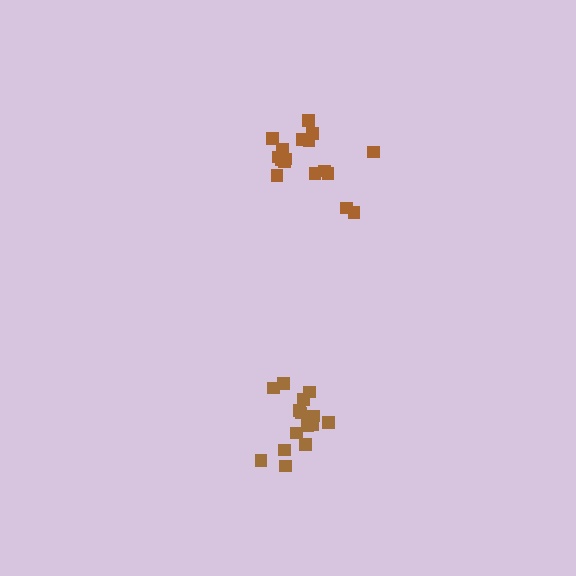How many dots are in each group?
Group 1: 17 dots, Group 2: 15 dots (32 total).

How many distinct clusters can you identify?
There are 2 distinct clusters.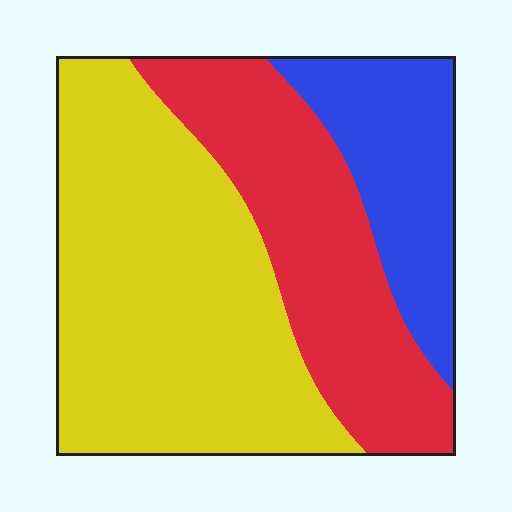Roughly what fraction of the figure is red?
Red covers 31% of the figure.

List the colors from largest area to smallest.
From largest to smallest: yellow, red, blue.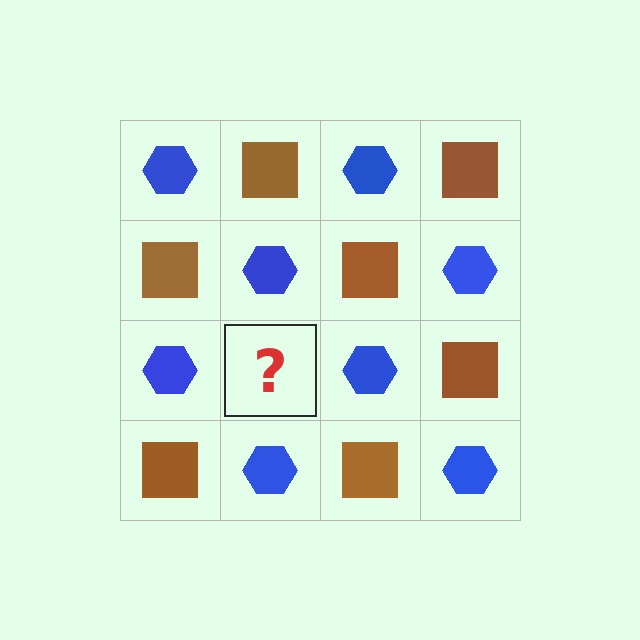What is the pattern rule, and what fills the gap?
The rule is that it alternates blue hexagon and brown square in a checkerboard pattern. The gap should be filled with a brown square.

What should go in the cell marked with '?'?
The missing cell should contain a brown square.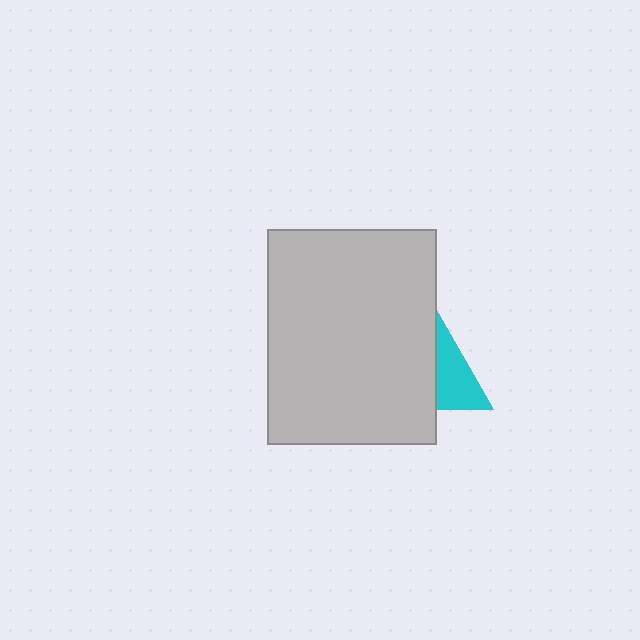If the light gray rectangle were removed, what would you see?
You would see the complete cyan triangle.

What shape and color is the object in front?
The object in front is a light gray rectangle.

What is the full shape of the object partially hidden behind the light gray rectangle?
The partially hidden object is a cyan triangle.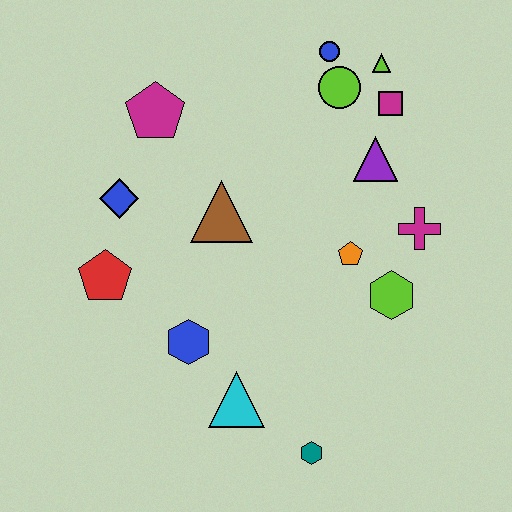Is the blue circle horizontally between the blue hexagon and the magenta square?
Yes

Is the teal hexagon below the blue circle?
Yes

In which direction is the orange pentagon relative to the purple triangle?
The orange pentagon is below the purple triangle.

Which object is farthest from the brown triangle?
The teal hexagon is farthest from the brown triangle.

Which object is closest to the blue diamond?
The red pentagon is closest to the blue diamond.